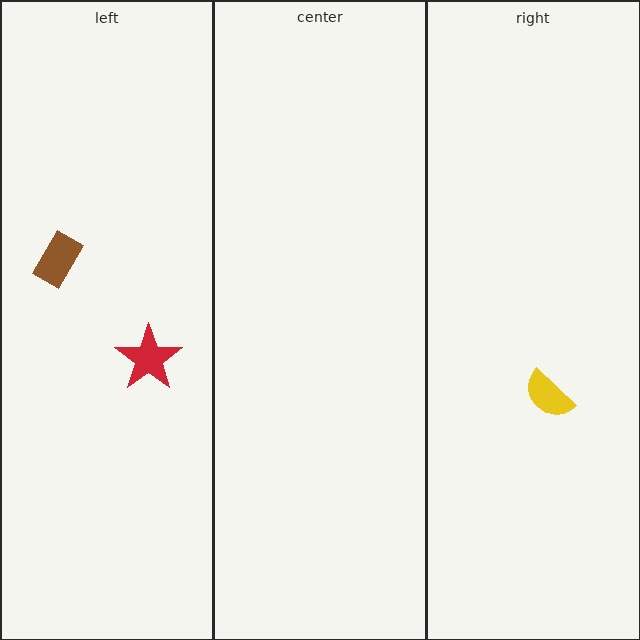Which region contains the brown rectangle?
The left region.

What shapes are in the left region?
The red star, the brown rectangle.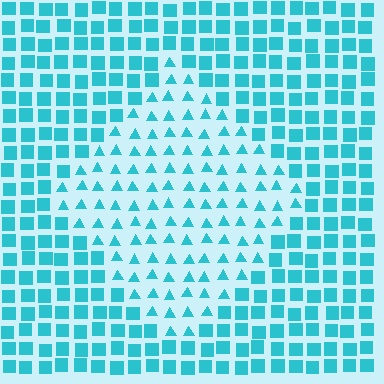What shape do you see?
I see a diamond.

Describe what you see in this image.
The image is filled with small cyan elements arranged in a uniform grid. A diamond-shaped region contains triangles, while the surrounding area contains squares. The boundary is defined purely by the change in element shape.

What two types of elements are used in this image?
The image uses triangles inside the diamond region and squares outside it.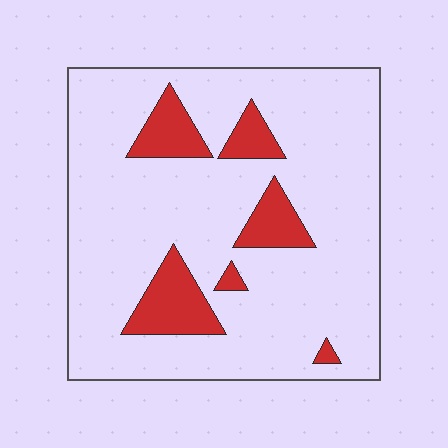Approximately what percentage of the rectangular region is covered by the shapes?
Approximately 15%.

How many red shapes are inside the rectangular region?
6.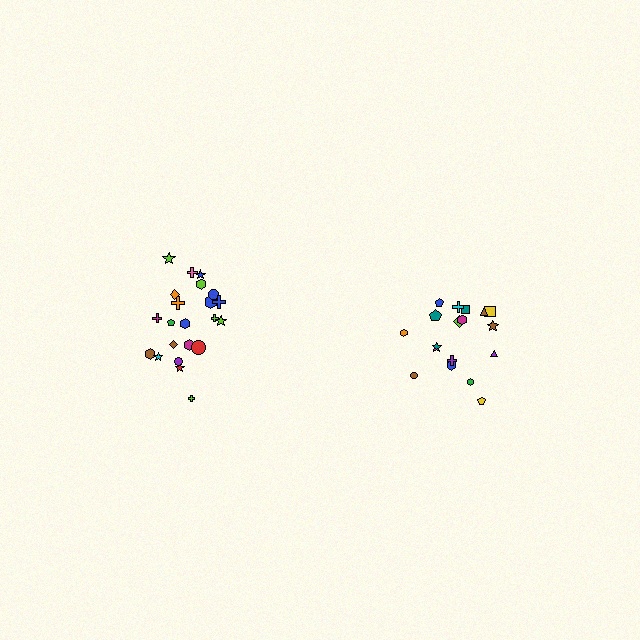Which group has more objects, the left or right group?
The left group.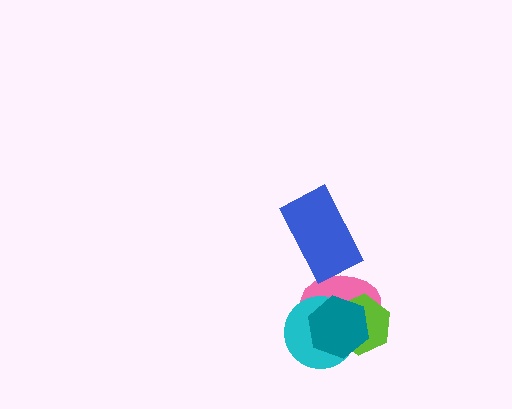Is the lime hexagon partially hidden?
Yes, it is partially covered by another shape.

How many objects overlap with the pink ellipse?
4 objects overlap with the pink ellipse.